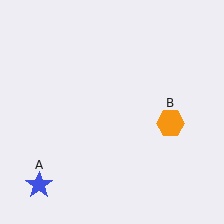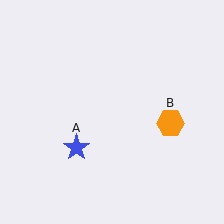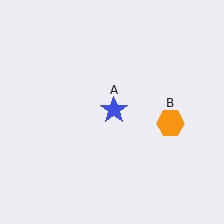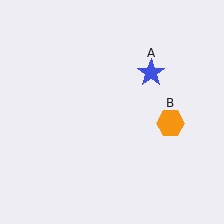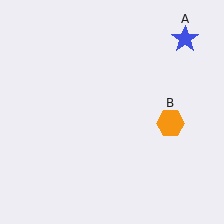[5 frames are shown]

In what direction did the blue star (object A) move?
The blue star (object A) moved up and to the right.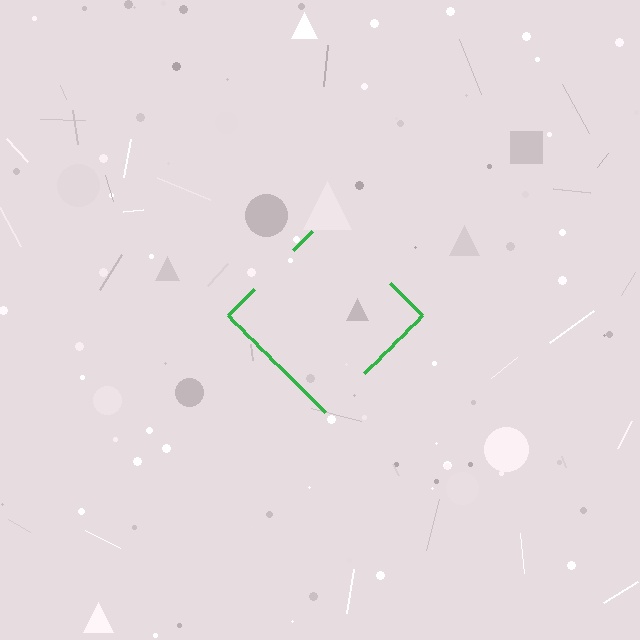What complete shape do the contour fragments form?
The contour fragments form a diamond.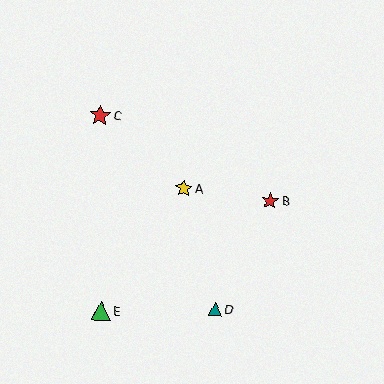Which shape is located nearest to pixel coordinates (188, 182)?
The yellow star (labeled A) at (184, 188) is nearest to that location.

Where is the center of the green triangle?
The center of the green triangle is at (101, 311).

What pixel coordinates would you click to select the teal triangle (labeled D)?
Click at (215, 309) to select the teal triangle D.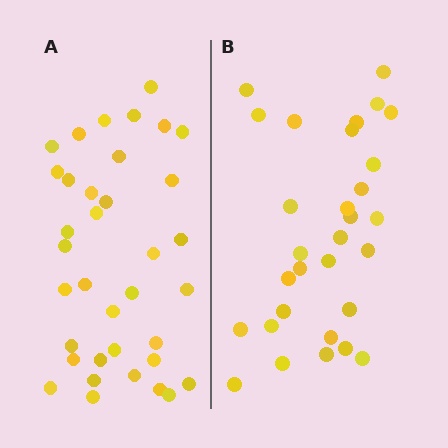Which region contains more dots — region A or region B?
Region A (the left region) has more dots.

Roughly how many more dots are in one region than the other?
Region A has about 6 more dots than region B.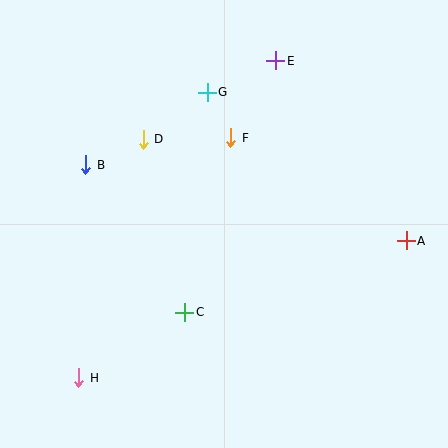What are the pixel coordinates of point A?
Point A is at (406, 241).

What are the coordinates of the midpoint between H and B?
The midpoint between H and B is at (82, 271).